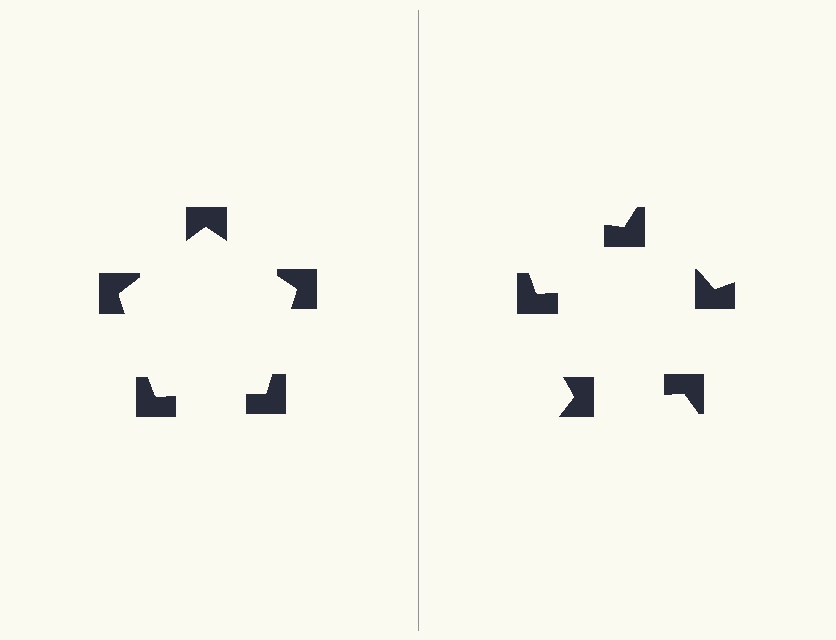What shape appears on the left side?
An illusory pentagon.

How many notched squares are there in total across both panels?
10 — 5 on each side.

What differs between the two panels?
The notched squares are positioned identically on both sides; only the wedge orientations differ. On the left they align to a pentagon; on the right they are misaligned.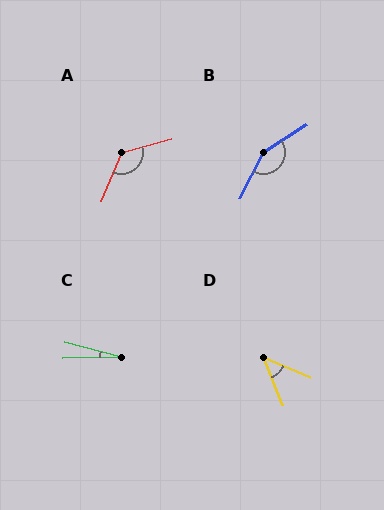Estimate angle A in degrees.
Approximately 129 degrees.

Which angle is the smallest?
C, at approximately 15 degrees.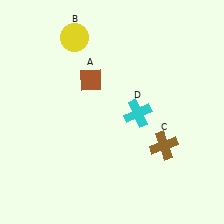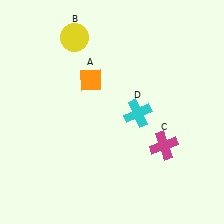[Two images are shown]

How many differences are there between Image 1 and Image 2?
There are 2 differences between the two images.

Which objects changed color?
A changed from brown to orange. C changed from brown to magenta.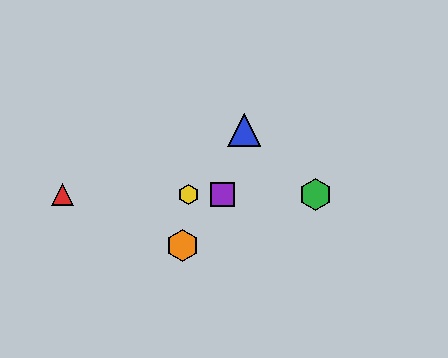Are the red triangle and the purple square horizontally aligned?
Yes, both are at y≈195.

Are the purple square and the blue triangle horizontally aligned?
No, the purple square is at y≈195 and the blue triangle is at y≈130.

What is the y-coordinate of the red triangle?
The red triangle is at y≈195.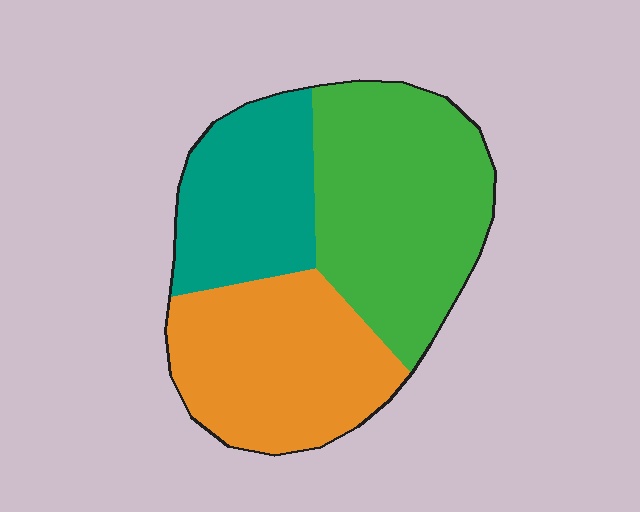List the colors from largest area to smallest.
From largest to smallest: green, orange, teal.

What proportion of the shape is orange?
Orange takes up about one third (1/3) of the shape.